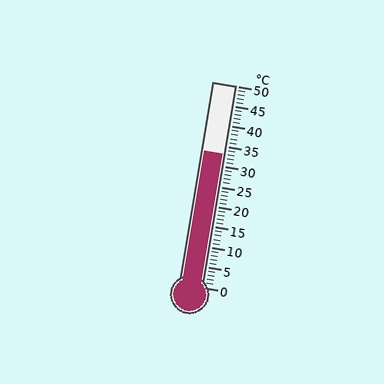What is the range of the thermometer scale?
The thermometer scale ranges from 0°C to 50°C.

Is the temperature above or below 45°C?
The temperature is below 45°C.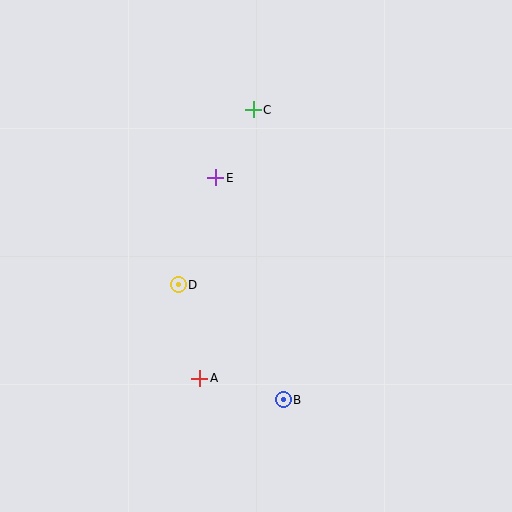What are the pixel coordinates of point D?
Point D is at (178, 285).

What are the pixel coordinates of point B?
Point B is at (283, 400).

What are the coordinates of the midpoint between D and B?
The midpoint between D and B is at (231, 342).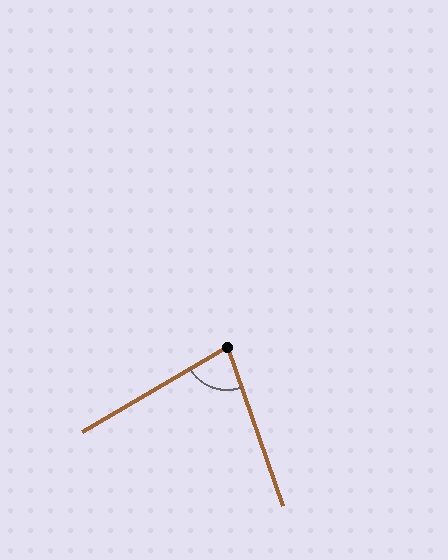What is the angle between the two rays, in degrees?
Approximately 79 degrees.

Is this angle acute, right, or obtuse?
It is acute.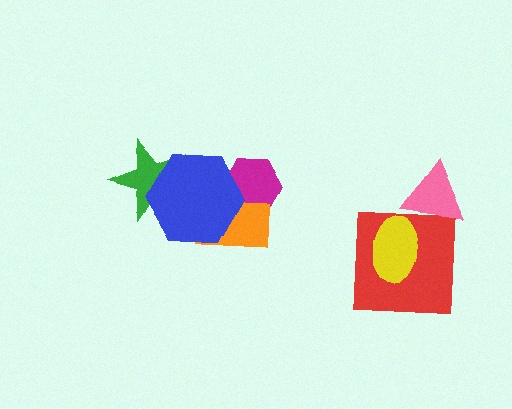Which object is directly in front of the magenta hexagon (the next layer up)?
The orange rectangle is directly in front of the magenta hexagon.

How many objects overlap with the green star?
1 object overlaps with the green star.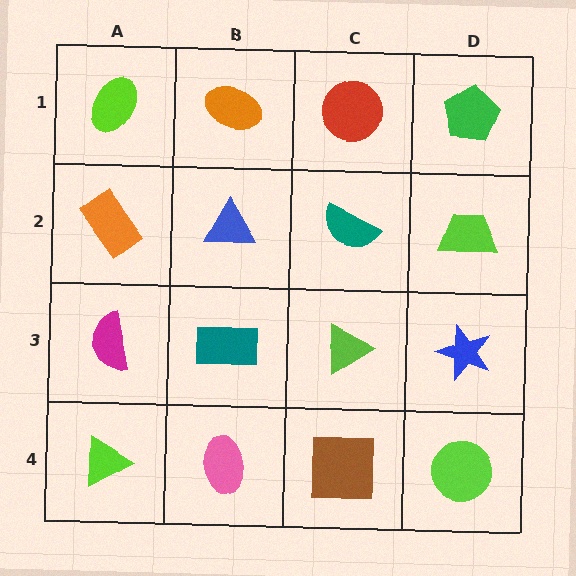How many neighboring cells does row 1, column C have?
3.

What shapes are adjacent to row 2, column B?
An orange ellipse (row 1, column B), a teal rectangle (row 3, column B), an orange rectangle (row 2, column A), a teal semicircle (row 2, column C).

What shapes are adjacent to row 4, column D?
A blue star (row 3, column D), a brown square (row 4, column C).